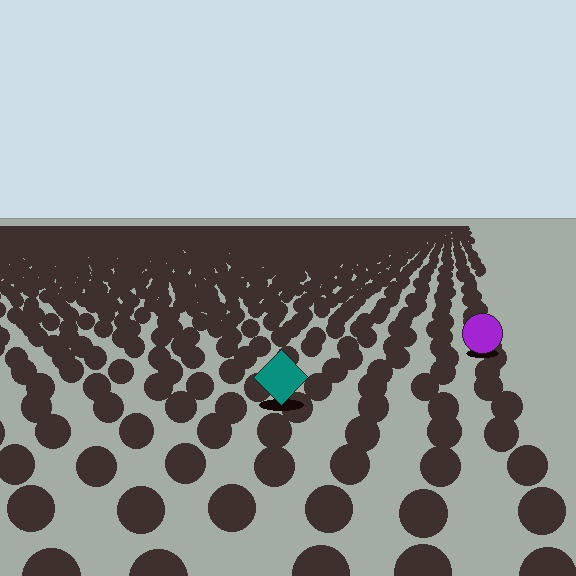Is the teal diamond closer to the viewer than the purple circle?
Yes. The teal diamond is closer — you can tell from the texture gradient: the ground texture is coarser near it.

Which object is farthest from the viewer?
The purple circle is farthest from the viewer. It appears smaller and the ground texture around it is denser.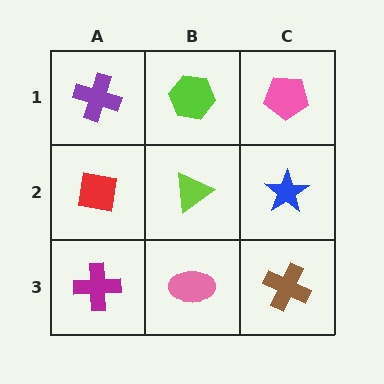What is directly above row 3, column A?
A red square.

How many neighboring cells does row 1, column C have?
2.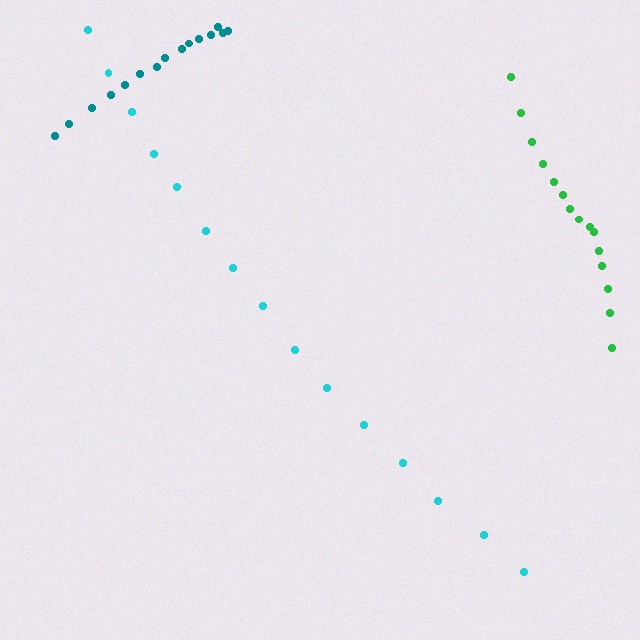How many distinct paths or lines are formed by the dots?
There are 3 distinct paths.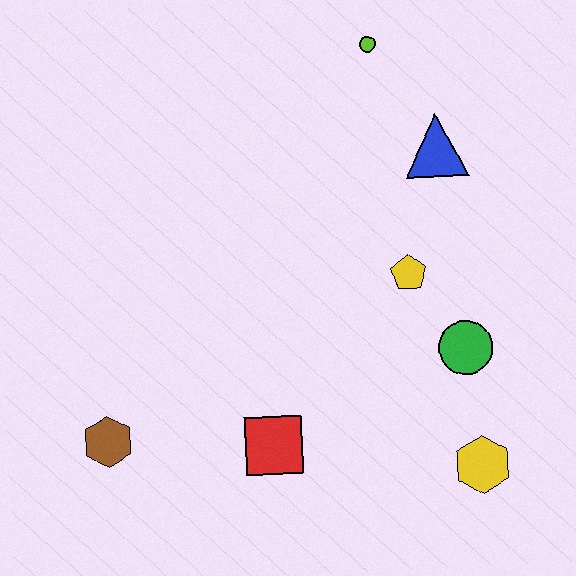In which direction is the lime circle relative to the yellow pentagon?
The lime circle is above the yellow pentagon.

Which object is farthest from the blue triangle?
The brown hexagon is farthest from the blue triangle.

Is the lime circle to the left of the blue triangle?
Yes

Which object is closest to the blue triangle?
The lime circle is closest to the blue triangle.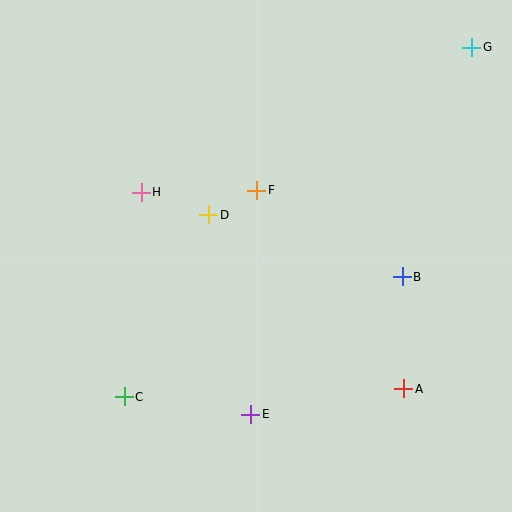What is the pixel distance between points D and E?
The distance between D and E is 204 pixels.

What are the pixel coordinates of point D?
Point D is at (209, 215).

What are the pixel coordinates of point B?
Point B is at (402, 277).